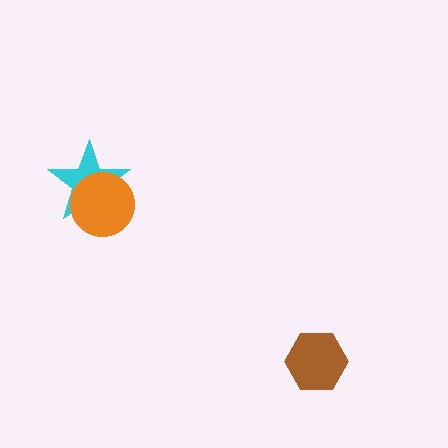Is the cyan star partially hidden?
Yes, it is partially covered by another shape.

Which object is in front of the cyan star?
The orange circle is in front of the cyan star.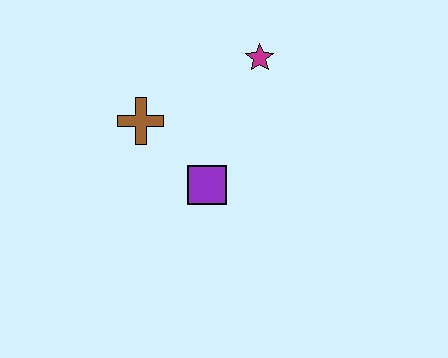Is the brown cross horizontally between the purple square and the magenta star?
No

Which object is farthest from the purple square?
The magenta star is farthest from the purple square.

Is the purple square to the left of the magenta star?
Yes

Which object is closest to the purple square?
The brown cross is closest to the purple square.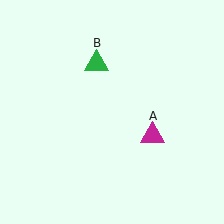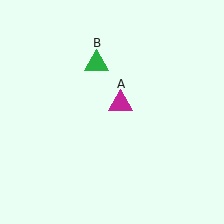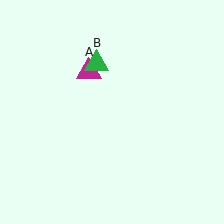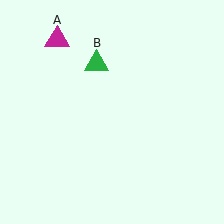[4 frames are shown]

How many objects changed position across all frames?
1 object changed position: magenta triangle (object A).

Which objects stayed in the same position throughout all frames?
Green triangle (object B) remained stationary.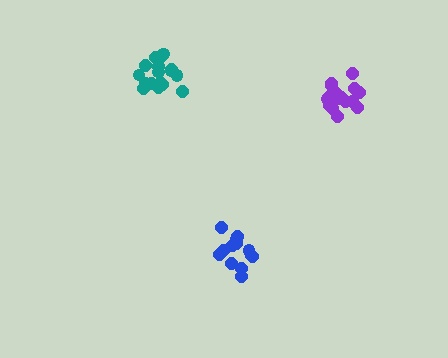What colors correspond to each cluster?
The clusters are colored: teal, blue, purple.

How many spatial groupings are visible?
There are 3 spatial groupings.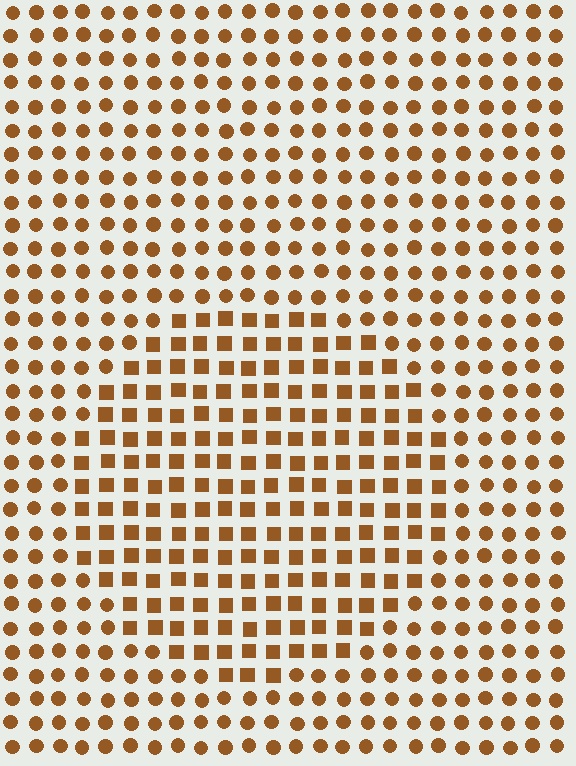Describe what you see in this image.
The image is filled with small brown elements arranged in a uniform grid. A circle-shaped region contains squares, while the surrounding area contains circles. The boundary is defined purely by the change in element shape.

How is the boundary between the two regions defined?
The boundary is defined by a change in element shape: squares inside vs. circles outside. All elements share the same color and spacing.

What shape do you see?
I see a circle.